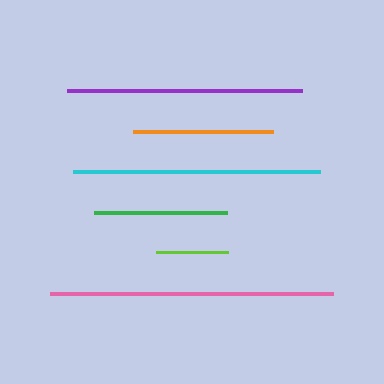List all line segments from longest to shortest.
From longest to shortest: pink, cyan, purple, orange, green, lime.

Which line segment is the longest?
The pink line is the longest at approximately 283 pixels.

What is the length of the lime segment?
The lime segment is approximately 72 pixels long.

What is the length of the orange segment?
The orange segment is approximately 140 pixels long.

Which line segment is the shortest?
The lime line is the shortest at approximately 72 pixels.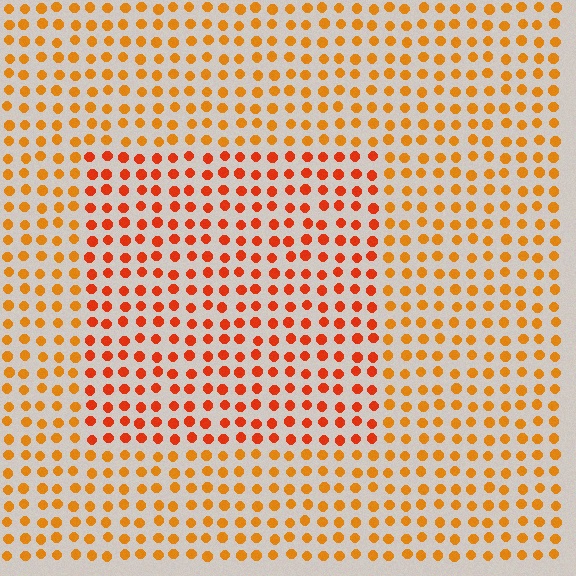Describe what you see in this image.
The image is filled with small orange elements in a uniform arrangement. A rectangle-shaped region is visible where the elements are tinted to a slightly different hue, forming a subtle color boundary.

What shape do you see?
I see a rectangle.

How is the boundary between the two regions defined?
The boundary is defined purely by a slight shift in hue (about 24 degrees). Spacing, size, and orientation are identical on both sides.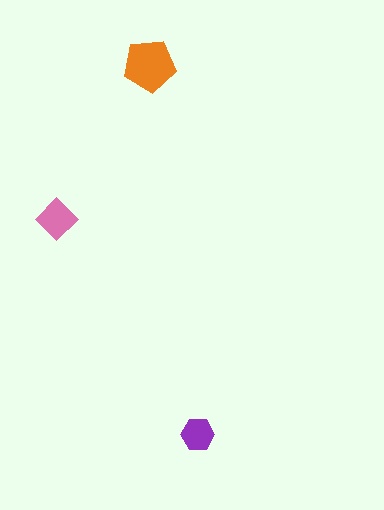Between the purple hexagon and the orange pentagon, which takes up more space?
The orange pentagon.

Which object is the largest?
The orange pentagon.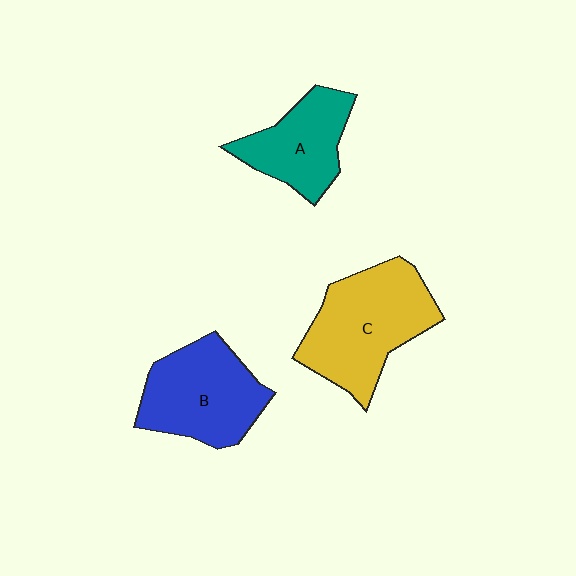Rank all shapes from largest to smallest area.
From largest to smallest: C (yellow), B (blue), A (teal).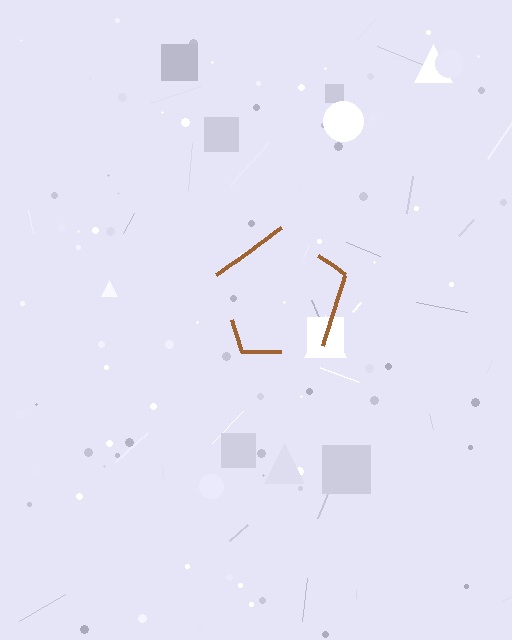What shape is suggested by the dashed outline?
The dashed outline suggests a pentagon.